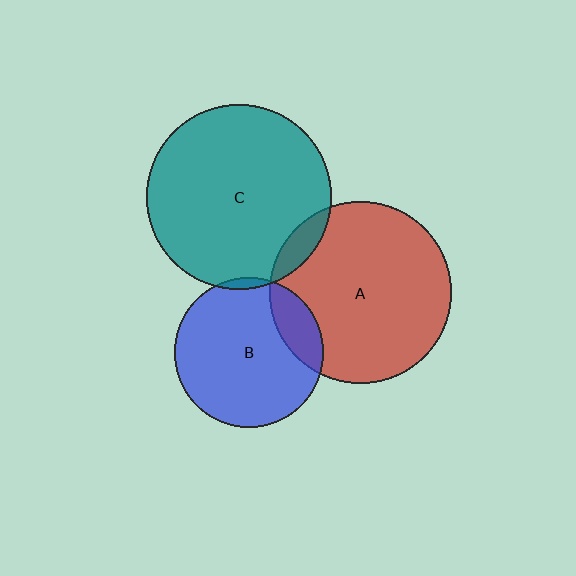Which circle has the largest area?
Circle C (teal).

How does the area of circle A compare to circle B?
Approximately 1.5 times.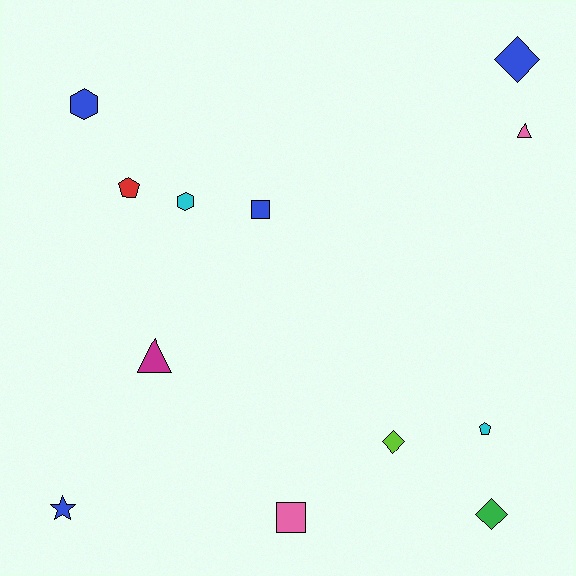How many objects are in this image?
There are 12 objects.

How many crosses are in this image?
There are no crosses.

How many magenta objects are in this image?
There is 1 magenta object.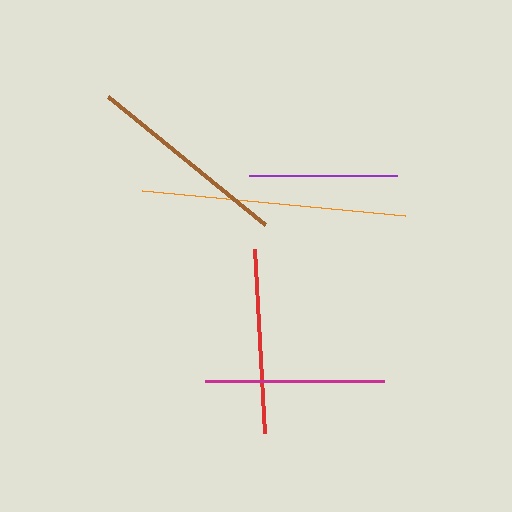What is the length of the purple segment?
The purple segment is approximately 148 pixels long.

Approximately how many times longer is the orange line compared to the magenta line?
The orange line is approximately 1.5 times the length of the magenta line.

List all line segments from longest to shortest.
From longest to shortest: orange, brown, red, magenta, purple.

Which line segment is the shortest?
The purple line is the shortest at approximately 148 pixels.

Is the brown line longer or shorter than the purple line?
The brown line is longer than the purple line.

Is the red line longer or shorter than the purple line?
The red line is longer than the purple line.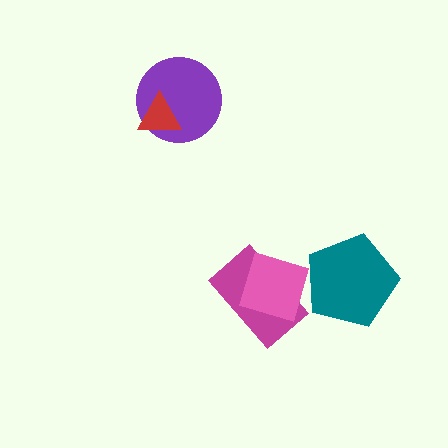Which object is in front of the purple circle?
The red triangle is in front of the purple circle.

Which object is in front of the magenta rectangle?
The pink diamond is in front of the magenta rectangle.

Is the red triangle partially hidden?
No, no other shape covers it.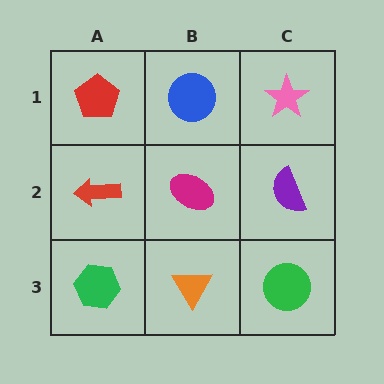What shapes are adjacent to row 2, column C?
A pink star (row 1, column C), a green circle (row 3, column C), a magenta ellipse (row 2, column B).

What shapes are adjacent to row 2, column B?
A blue circle (row 1, column B), an orange triangle (row 3, column B), a red arrow (row 2, column A), a purple semicircle (row 2, column C).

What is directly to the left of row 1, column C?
A blue circle.